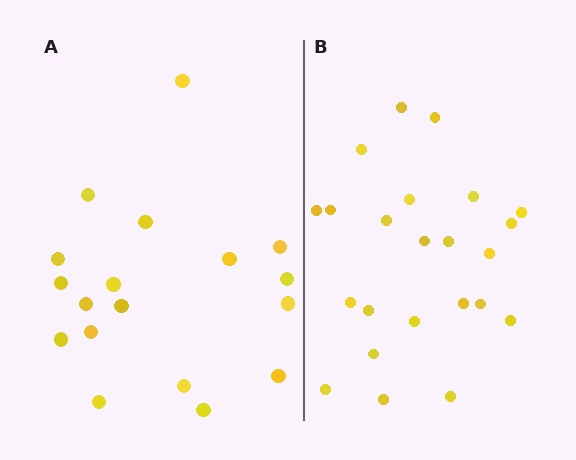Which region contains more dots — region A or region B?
Region B (the right region) has more dots.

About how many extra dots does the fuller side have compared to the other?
Region B has about 5 more dots than region A.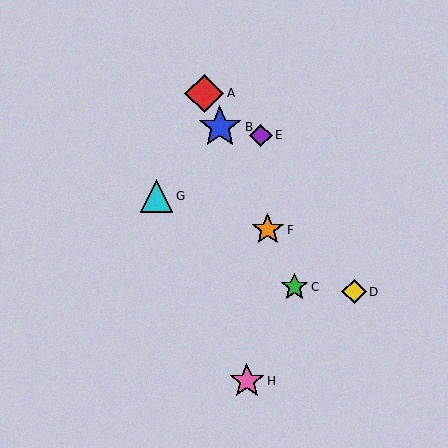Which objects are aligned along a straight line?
Objects A, B, C, F are aligned along a straight line.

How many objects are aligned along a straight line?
4 objects (A, B, C, F) are aligned along a straight line.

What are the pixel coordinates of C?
Object C is at (294, 287).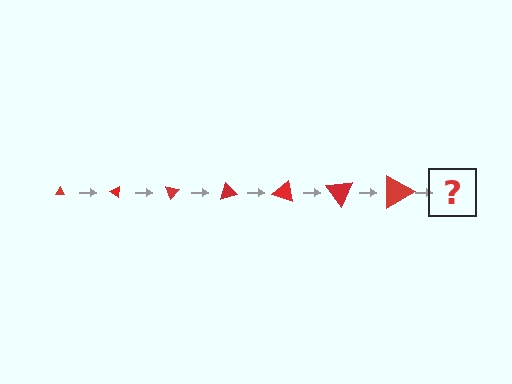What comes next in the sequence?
The next element should be a triangle, larger than the previous one and rotated 245 degrees from the start.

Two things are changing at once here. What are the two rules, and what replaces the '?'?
The two rules are that the triangle grows larger each step and it rotates 35 degrees each step. The '?' should be a triangle, larger than the previous one and rotated 245 degrees from the start.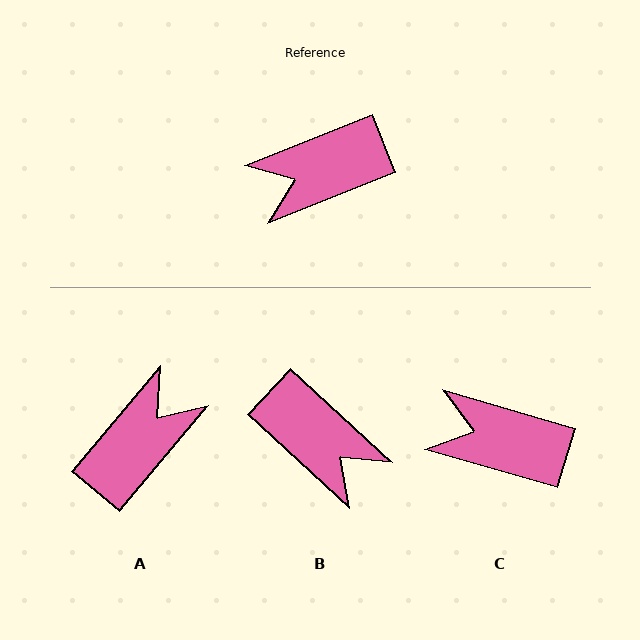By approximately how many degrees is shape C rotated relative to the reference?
Approximately 38 degrees clockwise.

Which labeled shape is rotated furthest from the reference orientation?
A, about 152 degrees away.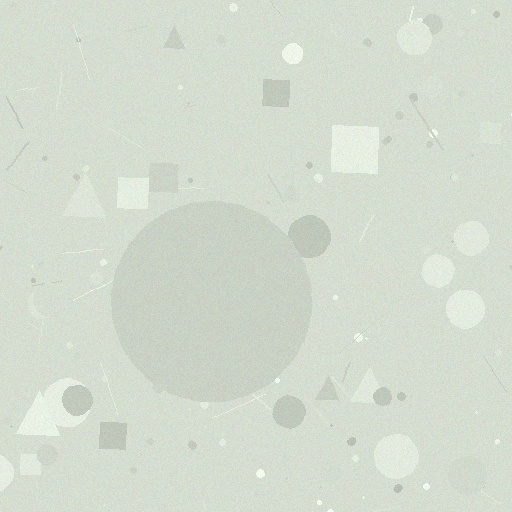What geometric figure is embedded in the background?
A circle is embedded in the background.